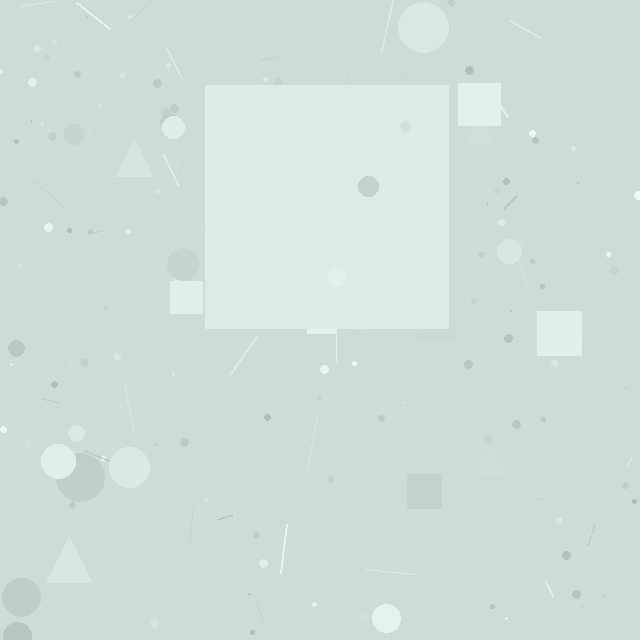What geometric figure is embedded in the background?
A square is embedded in the background.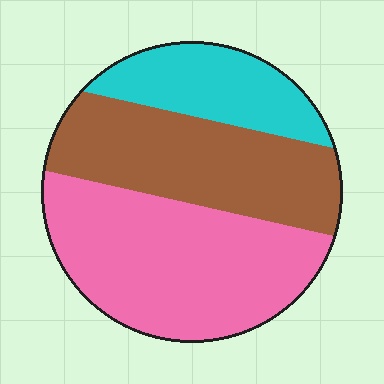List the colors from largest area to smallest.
From largest to smallest: pink, brown, cyan.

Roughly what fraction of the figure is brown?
Brown takes up about one third (1/3) of the figure.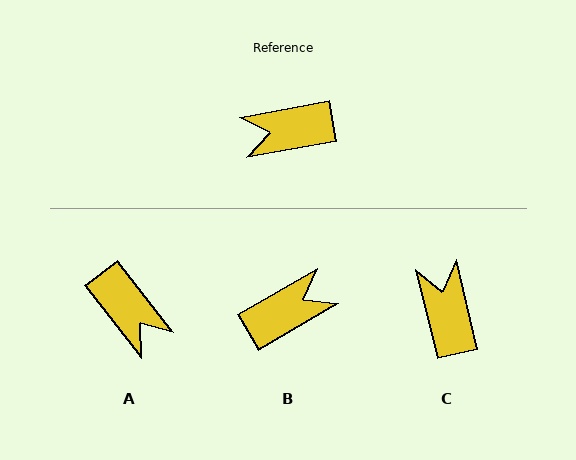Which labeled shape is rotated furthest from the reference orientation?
B, about 160 degrees away.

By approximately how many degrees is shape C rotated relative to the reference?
Approximately 87 degrees clockwise.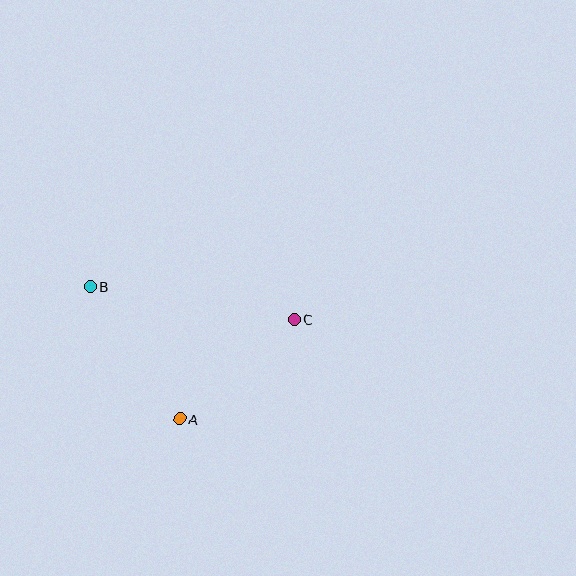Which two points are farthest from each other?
Points B and C are farthest from each other.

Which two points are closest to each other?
Points A and C are closest to each other.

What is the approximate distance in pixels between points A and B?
The distance between A and B is approximately 160 pixels.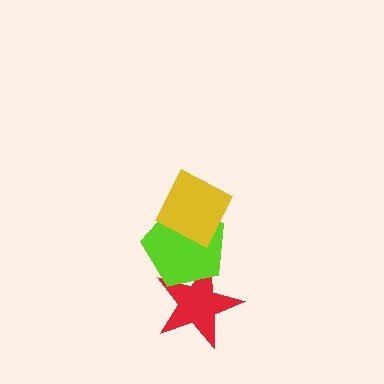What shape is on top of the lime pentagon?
The yellow diamond is on top of the lime pentagon.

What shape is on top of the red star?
The lime pentagon is on top of the red star.